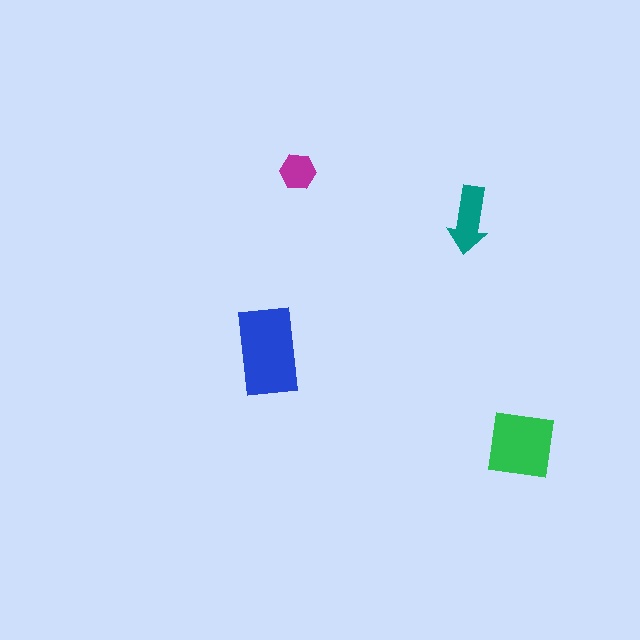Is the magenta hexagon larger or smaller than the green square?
Smaller.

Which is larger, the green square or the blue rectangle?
The blue rectangle.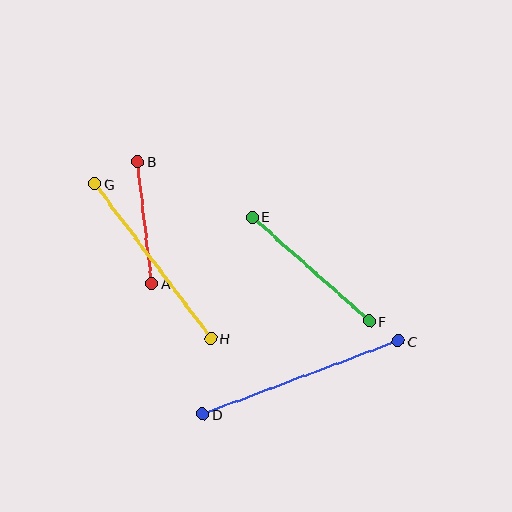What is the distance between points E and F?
The distance is approximately 156 pixels.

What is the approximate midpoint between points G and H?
The midpoint is at approximately (153, 261) pixels.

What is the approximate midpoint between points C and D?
The midpoint is at approximately (301, 378) pixels.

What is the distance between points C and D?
The distance is approximately 208 pixels.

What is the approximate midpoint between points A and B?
The midpoint is at approximately (145, 223) pixels.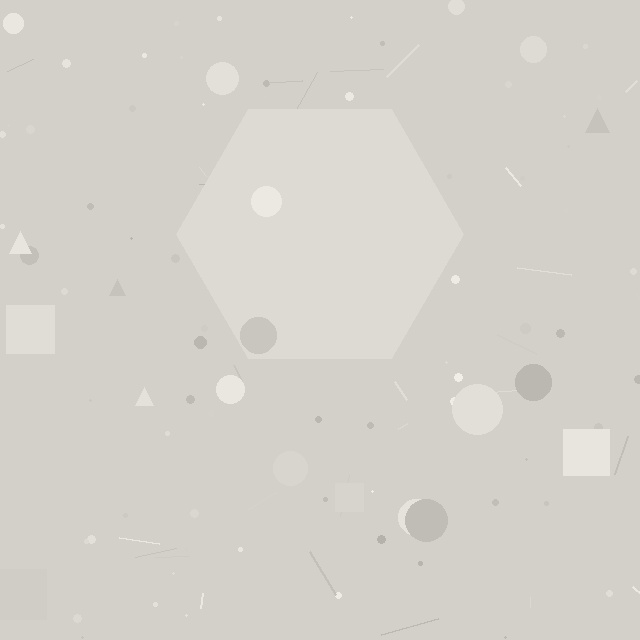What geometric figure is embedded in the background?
A hexagon is embedded in the background.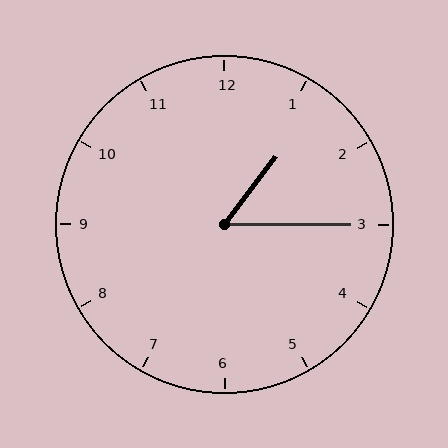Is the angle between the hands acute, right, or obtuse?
It is acute.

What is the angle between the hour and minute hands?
Approximately 52 degrees.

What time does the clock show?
1:15.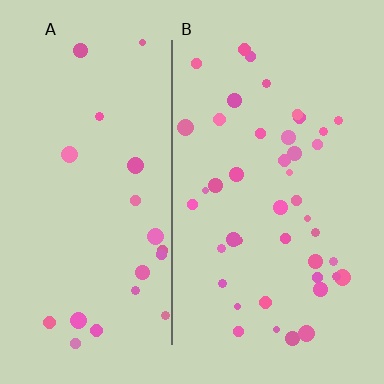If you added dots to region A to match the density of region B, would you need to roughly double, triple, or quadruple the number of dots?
Approximately double.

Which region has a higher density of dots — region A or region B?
B (the right).